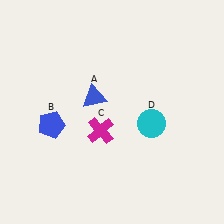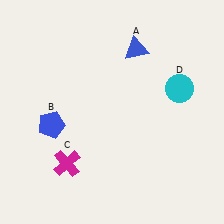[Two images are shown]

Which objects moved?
The objects that moved are: the blue triangle (A), the magenta cross (C), the cyan circle (D).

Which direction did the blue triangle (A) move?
The blue triangle (A) moved up.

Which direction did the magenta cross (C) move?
The magenta cross (C) moved left.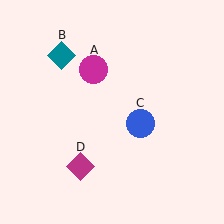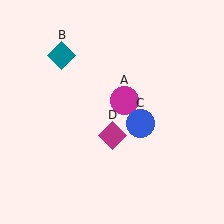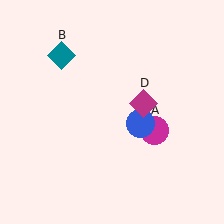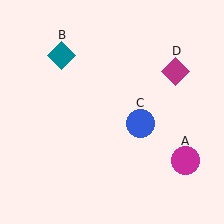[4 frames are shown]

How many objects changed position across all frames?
2 objects changed position: magenta circle (object A), magenta diamond (object D).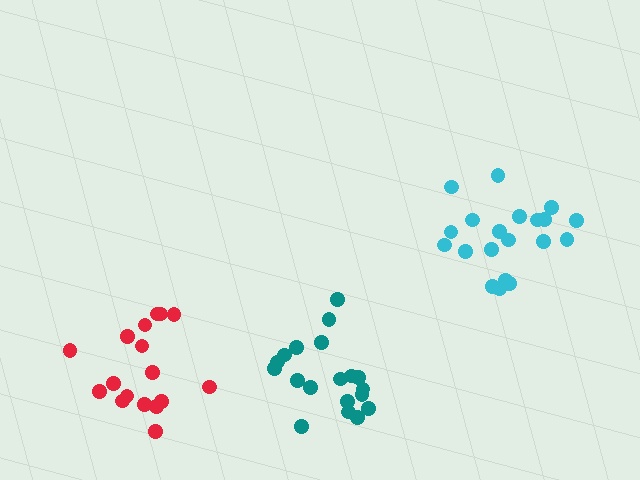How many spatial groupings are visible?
There are 3 spatial groupings.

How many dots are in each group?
Group 1: 19 dots, Group 2: 20 dots, Group 3: 17 dots (56 total).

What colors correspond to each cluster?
The clusters are colored: teal, cyan, red.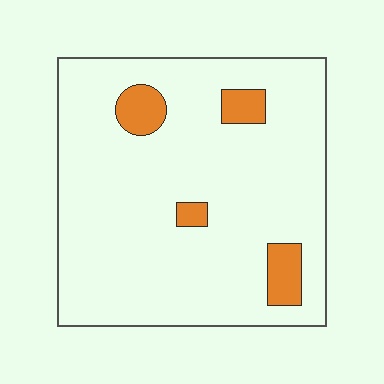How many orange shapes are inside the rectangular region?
4.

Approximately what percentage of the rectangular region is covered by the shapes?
Approximately 10%.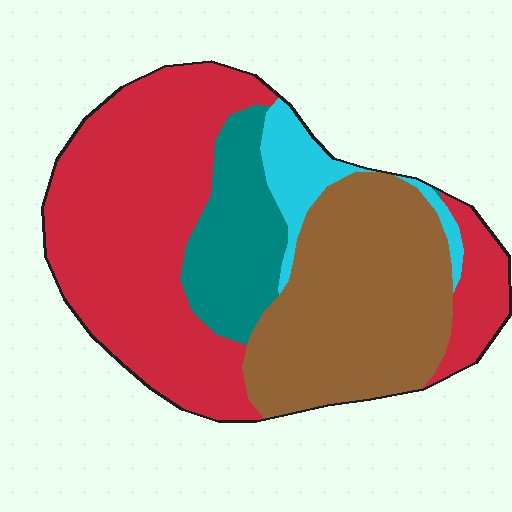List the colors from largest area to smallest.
From largest to smallest: red, brown, teal, cyan.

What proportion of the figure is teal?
Teal takes up about one eighth (1/8) of the figure.